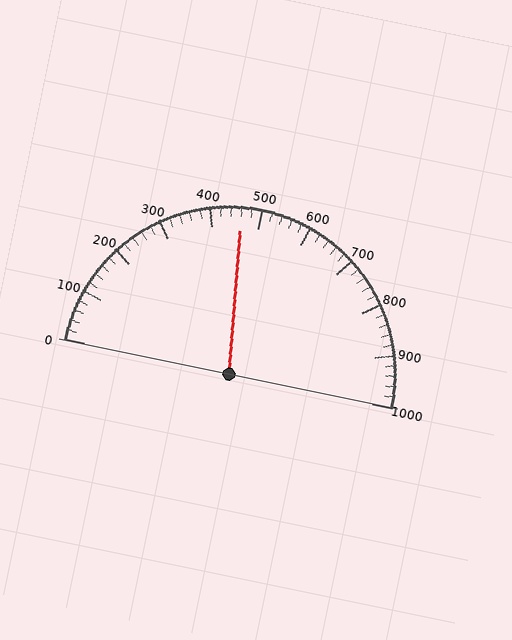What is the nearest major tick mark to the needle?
The nearest major tick mark is 500.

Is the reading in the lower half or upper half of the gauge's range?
The reading is in the lower half of the range (0 to 1000).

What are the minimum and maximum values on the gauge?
The gauge ranges from 0 to 1000.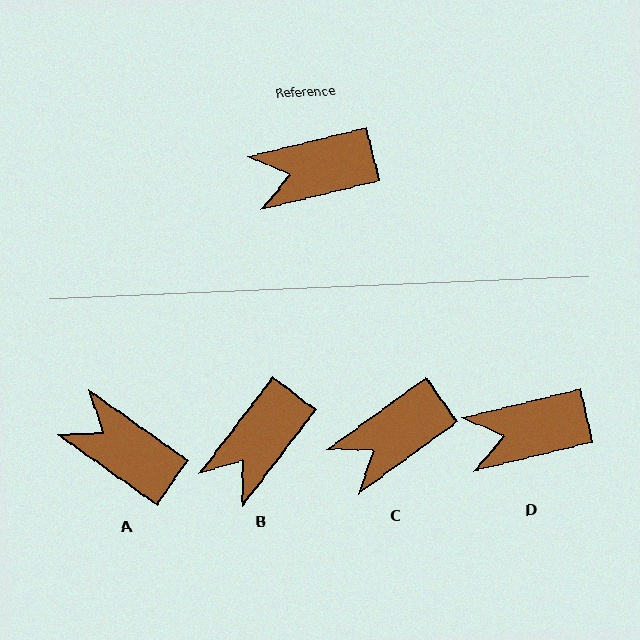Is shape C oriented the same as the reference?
No, it is off by about 23 degrees.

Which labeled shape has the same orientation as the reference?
D.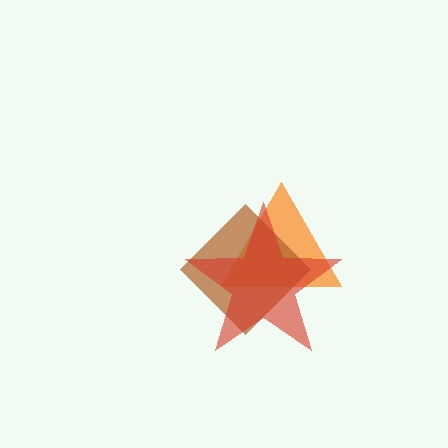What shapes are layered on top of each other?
The layered shapes are: an orange triangle, a brown diamond, a red star.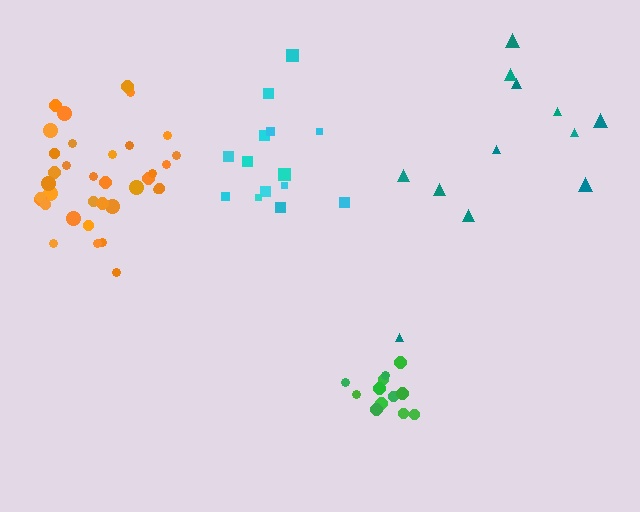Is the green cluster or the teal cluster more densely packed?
Green.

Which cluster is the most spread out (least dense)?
Teal.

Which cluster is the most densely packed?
Green.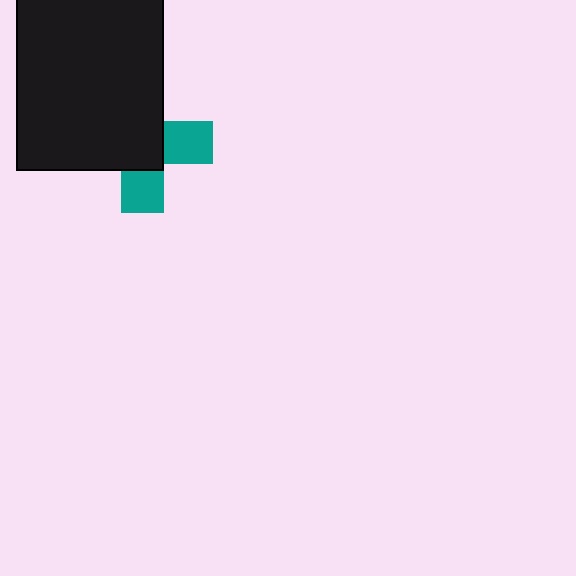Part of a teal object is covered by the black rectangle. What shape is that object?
It is a cross.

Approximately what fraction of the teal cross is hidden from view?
Roughly 62% of the teal cross is hidden behind the black rectangle.